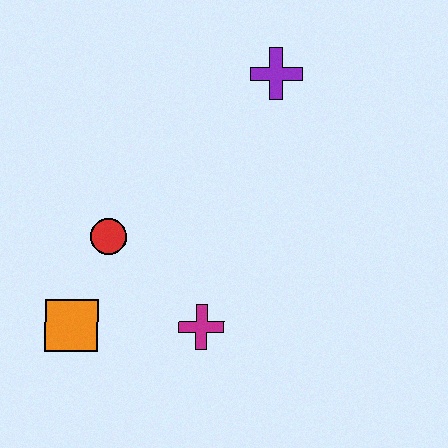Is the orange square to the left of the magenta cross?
Yes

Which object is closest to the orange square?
The red circle is closest to the orange square.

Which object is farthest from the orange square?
The purple cross is farthest from the orange square.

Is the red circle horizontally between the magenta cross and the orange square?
Yes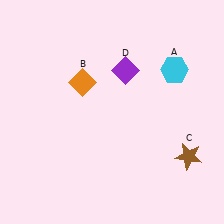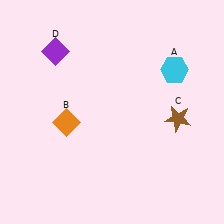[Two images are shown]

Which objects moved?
The objects that moved are: the orange diamond (B), the brown star (C), the purple diamond (D).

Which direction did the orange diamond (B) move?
The orange diamond (B) moved down.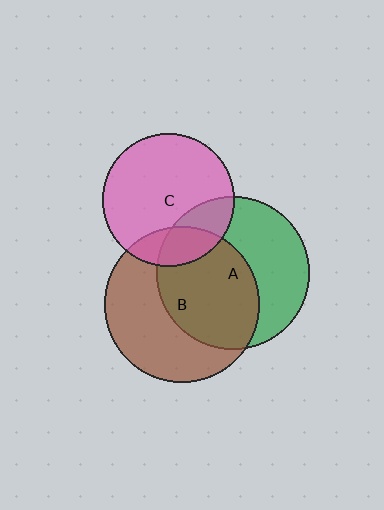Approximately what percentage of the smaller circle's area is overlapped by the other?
Approximately 55%.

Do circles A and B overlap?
Yes.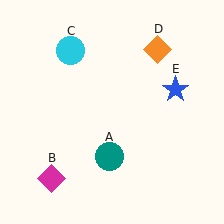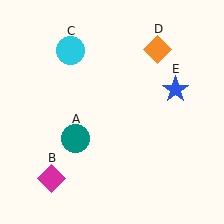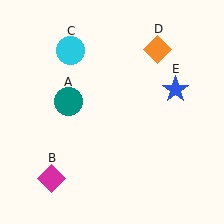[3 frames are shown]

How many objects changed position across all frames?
1 object changed position: teal circle (object A).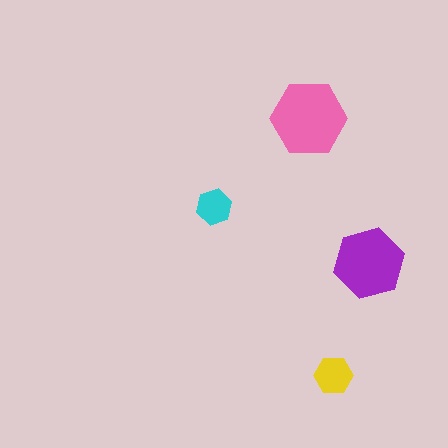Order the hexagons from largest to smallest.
the pink one, the purple one, the yellow one, the cyan one.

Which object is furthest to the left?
The cyan hexagon is leftmost.